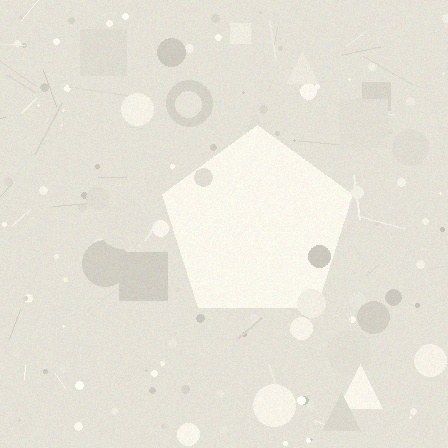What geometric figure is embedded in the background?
A pentagon is embedded in the background.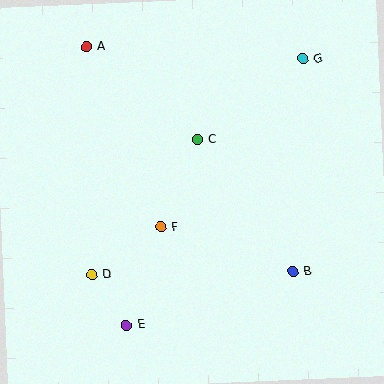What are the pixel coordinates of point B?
Point B is at (293, 272).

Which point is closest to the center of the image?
Point F at (161, 227) is closest to the center.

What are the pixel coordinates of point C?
Point C is at (197, 139).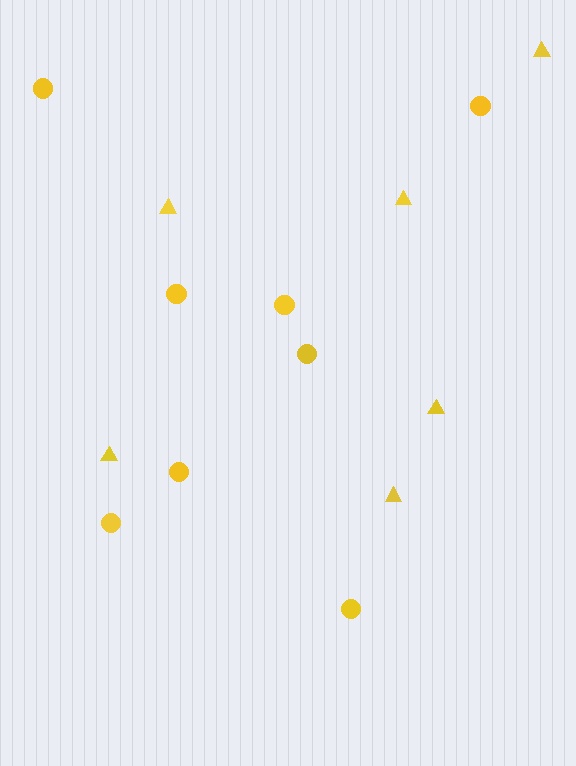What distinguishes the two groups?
There are 2 groups: one group of circles (8) and one group of triangles (6).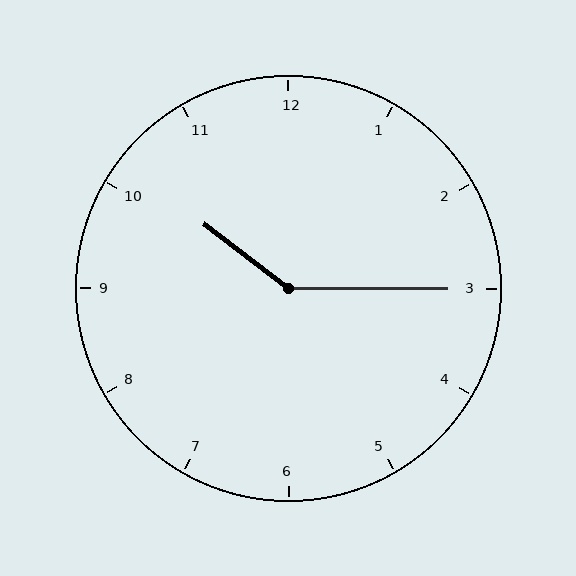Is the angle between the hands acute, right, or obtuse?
It is obtuse.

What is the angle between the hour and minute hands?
Approximately 142 degrees.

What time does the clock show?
10:15.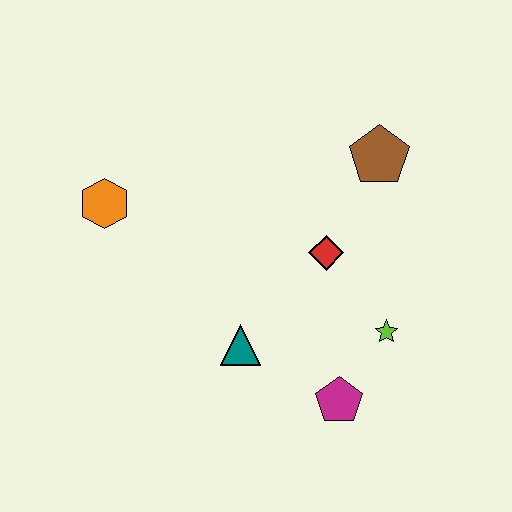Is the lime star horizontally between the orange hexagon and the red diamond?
No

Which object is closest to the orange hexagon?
The teal triangle is closest to the orange hexagon.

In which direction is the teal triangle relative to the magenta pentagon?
The teal triangle is to the left of the magenta pentagon.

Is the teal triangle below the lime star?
Yes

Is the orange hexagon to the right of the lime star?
No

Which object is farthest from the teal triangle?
The brown pentagon is farthest from the teal triangle.